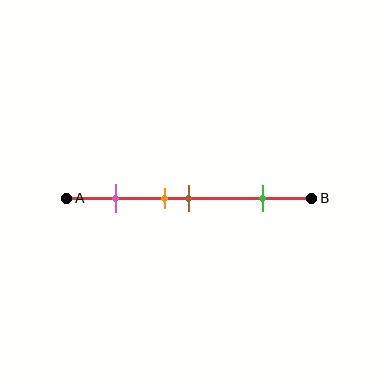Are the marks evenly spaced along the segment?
No, the marks are not evenly spaced.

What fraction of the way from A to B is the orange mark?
The orange mark is approximately 40% (0.4) of the way from A to B.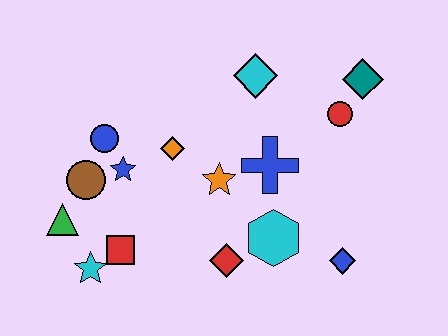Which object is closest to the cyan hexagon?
The red diamond is closest to the cyan hexagon.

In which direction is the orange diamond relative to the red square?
The orange diamond is above the red square.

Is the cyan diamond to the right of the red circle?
No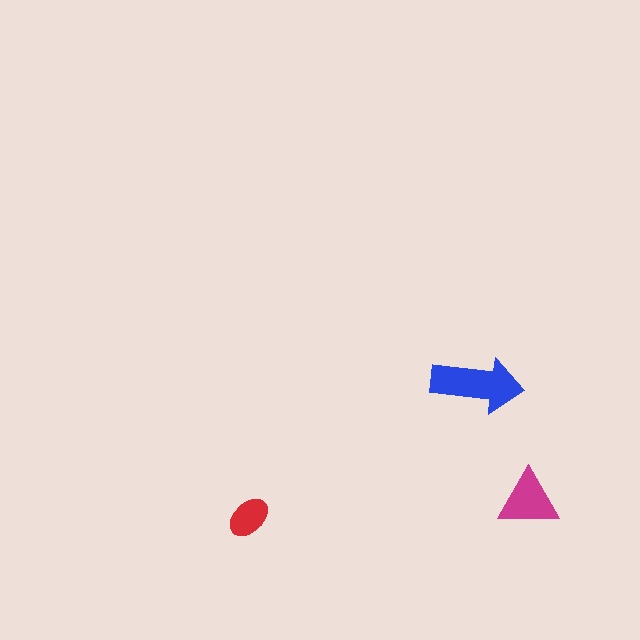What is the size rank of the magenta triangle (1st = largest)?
2nd.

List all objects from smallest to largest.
The red ellipse, the magenta triangle, the blue arrow.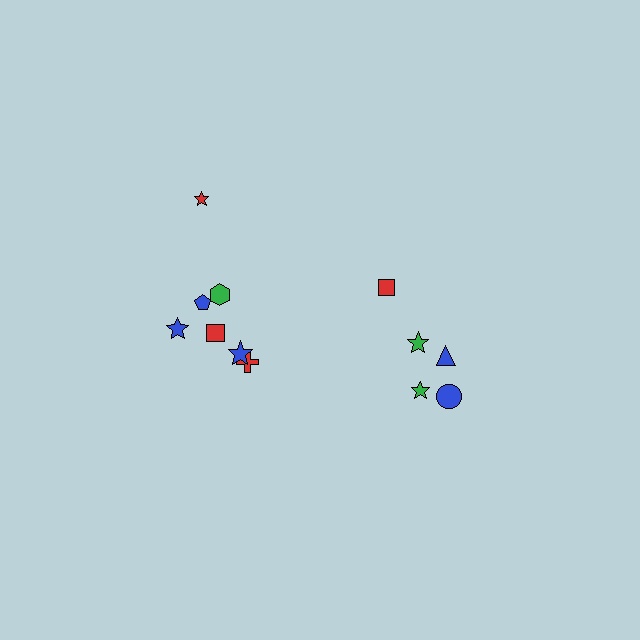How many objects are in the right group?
There are 5 objects.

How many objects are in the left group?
There are 7 objects.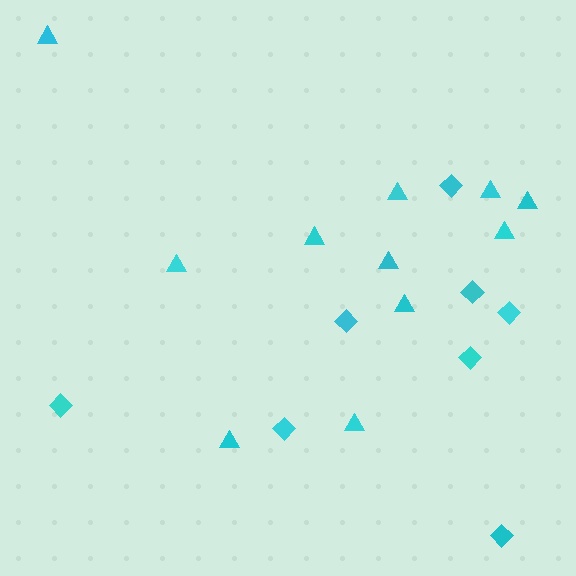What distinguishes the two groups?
There are 2 groups: one group of triangles (11) and one group of diamonds (8).